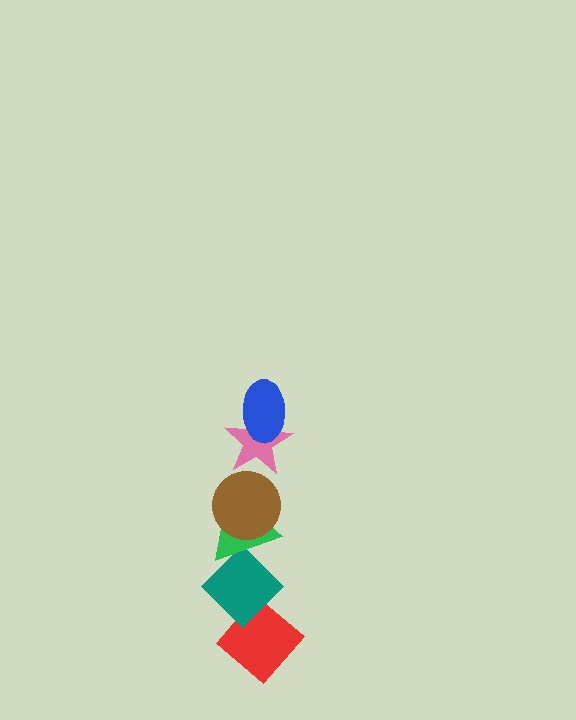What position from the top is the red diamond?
The red diamond is 6th from the top.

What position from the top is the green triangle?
The green triangle is 4th from the top.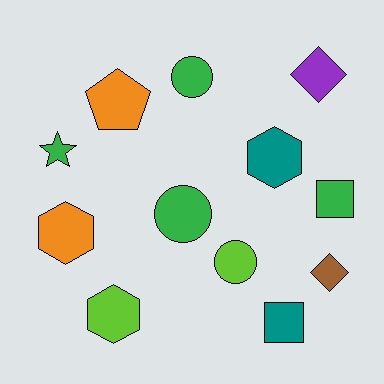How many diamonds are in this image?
There are 2 diamonds.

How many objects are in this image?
There are 12 objects.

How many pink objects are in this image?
There are no pink objects.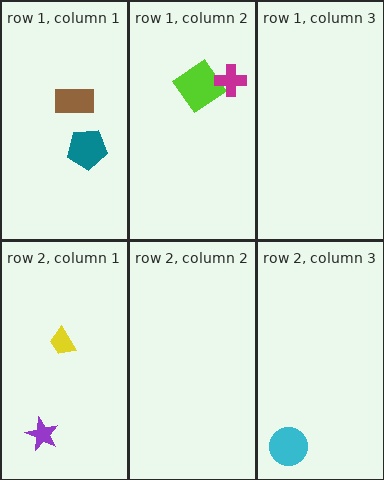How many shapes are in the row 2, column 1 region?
2.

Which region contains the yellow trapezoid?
The row 2, column 1 region.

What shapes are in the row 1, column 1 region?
The teal pentagon, the brown rectangle.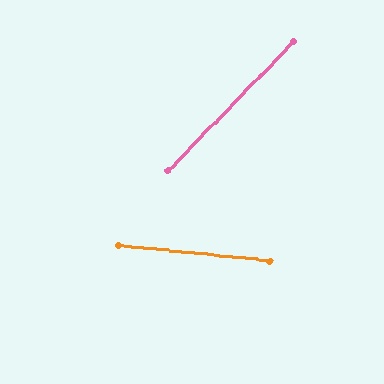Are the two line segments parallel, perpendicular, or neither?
Neither parallel nor perpendicular — they differ by about 52°.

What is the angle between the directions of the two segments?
Approximately 52 degrees.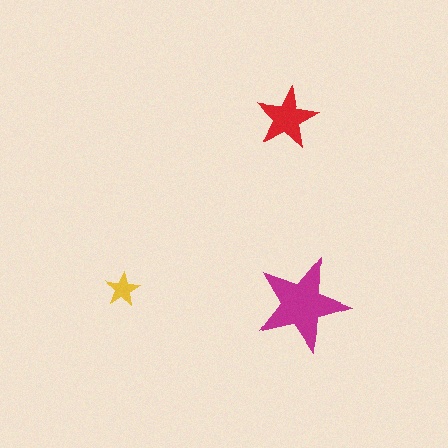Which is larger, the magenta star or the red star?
The magenta one.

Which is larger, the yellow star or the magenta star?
The magenta one.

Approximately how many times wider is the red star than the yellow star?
About 2 times wider.